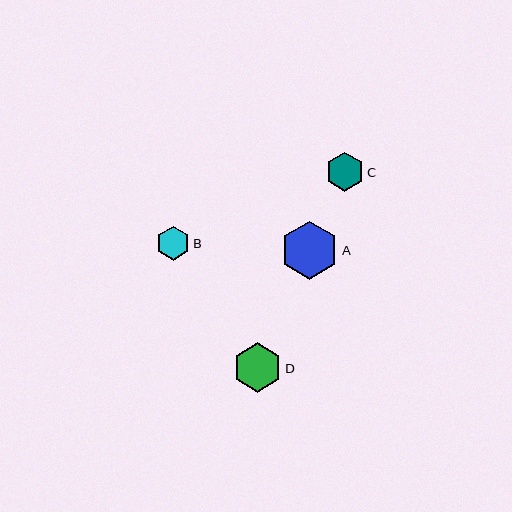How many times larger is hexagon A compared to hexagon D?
Hexagon A is approximately 1.2 times the size of hexagon D.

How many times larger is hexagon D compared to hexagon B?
Hexagon D is approximately 1.4 times the size of hexagon B.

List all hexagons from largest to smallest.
From largest to smallest: A, D, C, B.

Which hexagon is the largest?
Hexagon A is the largest with a size of approximately 58 pixels.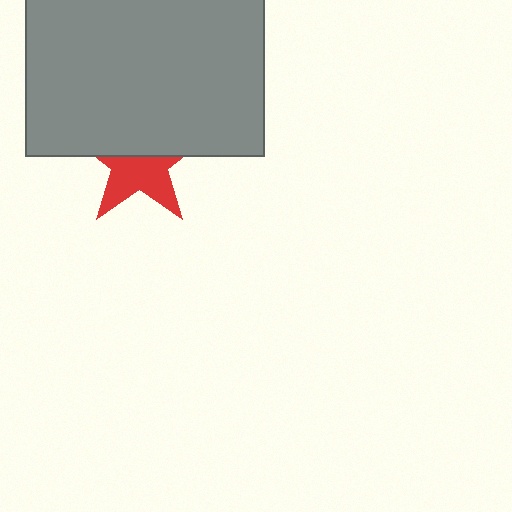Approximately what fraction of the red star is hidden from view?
Roughly 50% of the red star is hidden behind the gray rectangle.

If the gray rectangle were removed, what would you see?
You would see the complete red star.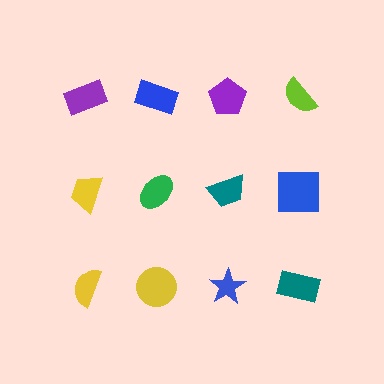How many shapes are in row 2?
4 shapes.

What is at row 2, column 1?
A yellow trapezoid.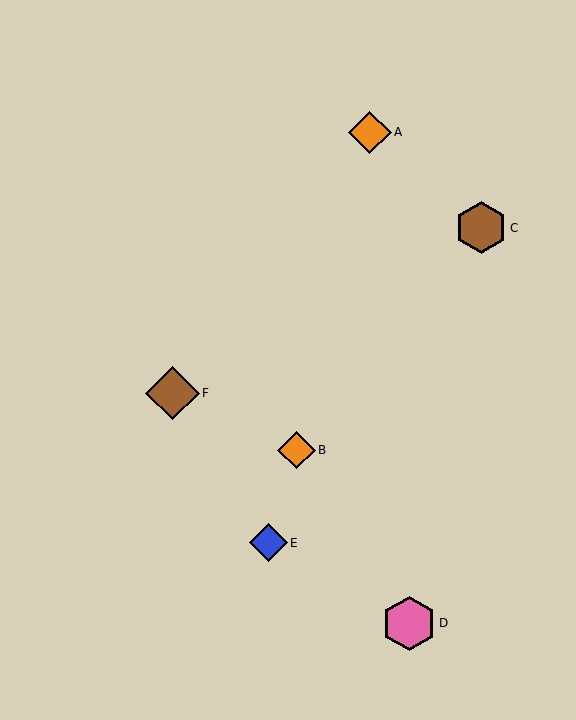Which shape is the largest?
The pink hexagon (labeled D) is the largest.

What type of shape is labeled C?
Shape C is a brown hexagon.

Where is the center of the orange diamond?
The center of the orange diamond is at (296, 450).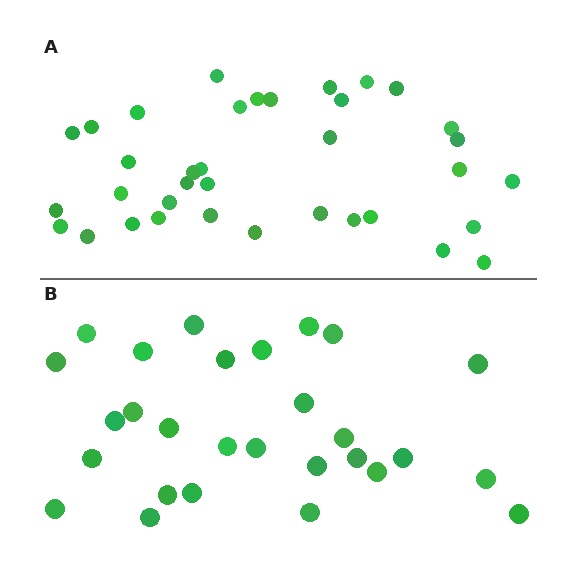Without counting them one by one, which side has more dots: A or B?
Region A (the top region) has more dots.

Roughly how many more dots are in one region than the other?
Region A has roughly 8 or so more dots than region B.